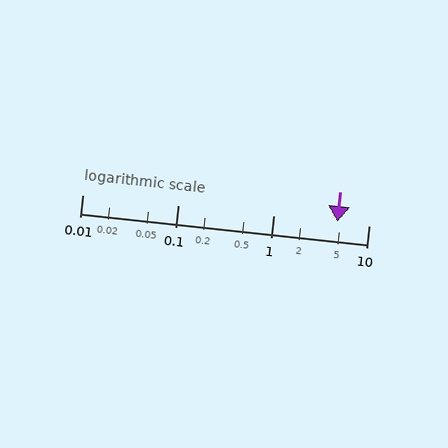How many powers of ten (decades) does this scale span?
The scale spans 3 decades, from 0.01 to 10.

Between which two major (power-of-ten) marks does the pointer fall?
The pointer is between 1 and 10.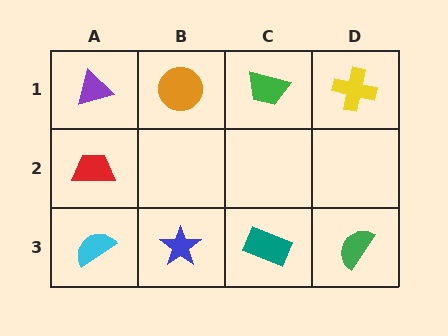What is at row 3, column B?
A blue star.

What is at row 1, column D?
A yellow cross.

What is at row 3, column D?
A green semicircle.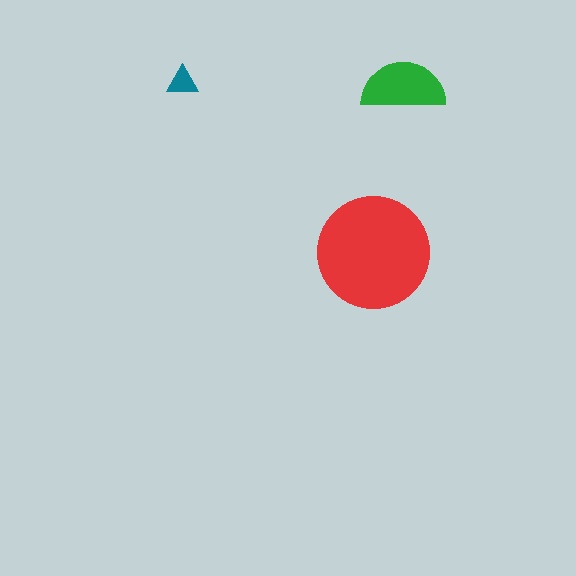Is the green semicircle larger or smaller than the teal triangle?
Larger.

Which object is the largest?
The red circle.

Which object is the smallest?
The teal triangle.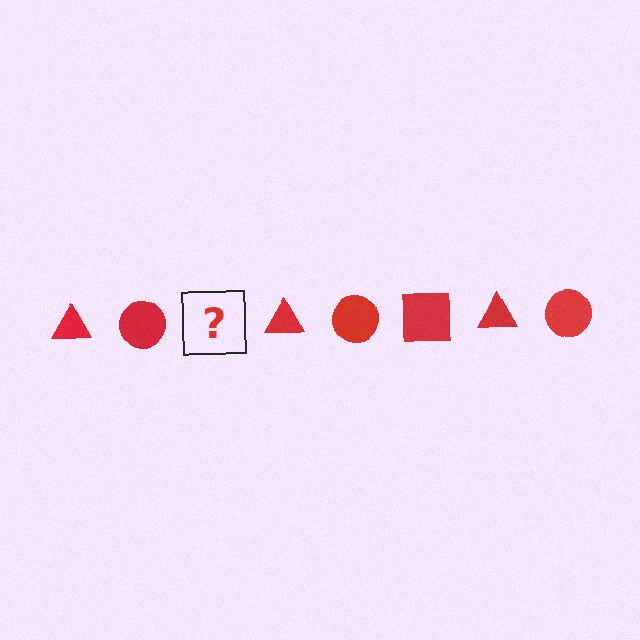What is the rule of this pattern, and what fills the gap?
The rule is that the pattern cycles through triangle, circle, square shapes in red. The gap should be filled with a red square.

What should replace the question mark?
The question mark should be replaced with a red square.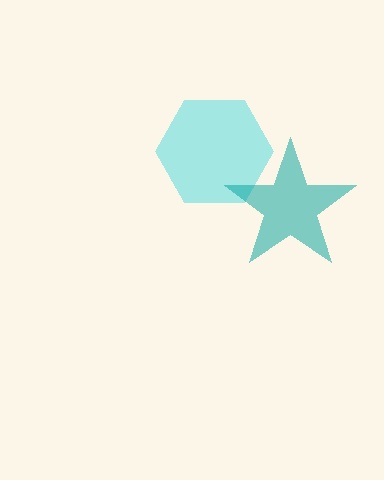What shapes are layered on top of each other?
The layered shapes are: a cyan hexagon, a teal star.